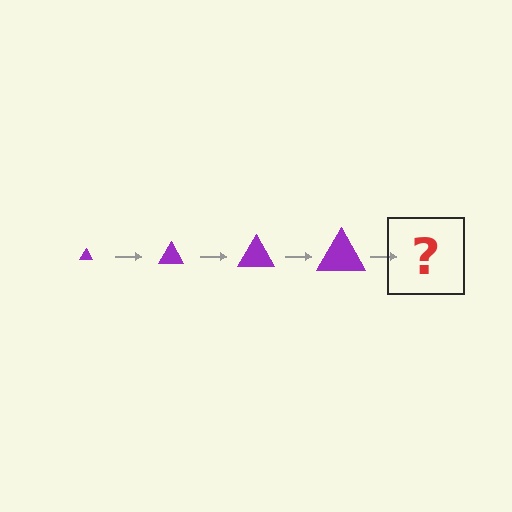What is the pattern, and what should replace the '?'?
The pattern is that the triangle gets progressively larger each step. The '?' should be a purple triangle, larger than the previous one.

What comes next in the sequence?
The next element should be a purple triangle, larger than the previous one.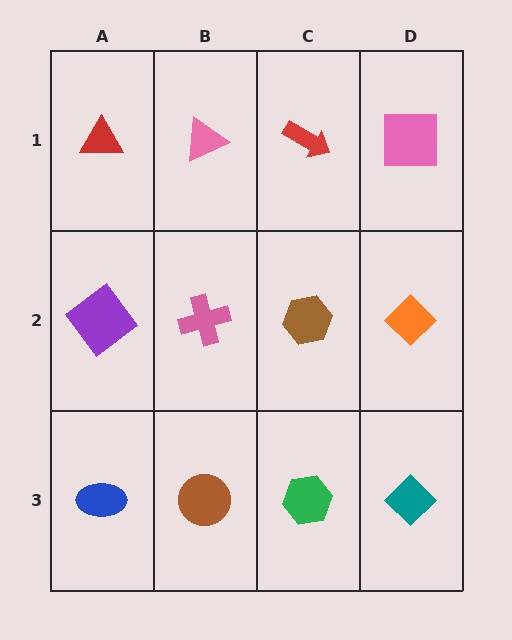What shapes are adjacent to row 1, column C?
A brown hexagon (row 2, column C), a pink triangle (row 1, column B), a pink square (row 1, column D).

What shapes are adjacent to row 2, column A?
A red triangle (row 1, column A), a blue ellipse (row 3, column A), a pink cross (row 2, column B).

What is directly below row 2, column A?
A blue ellipse.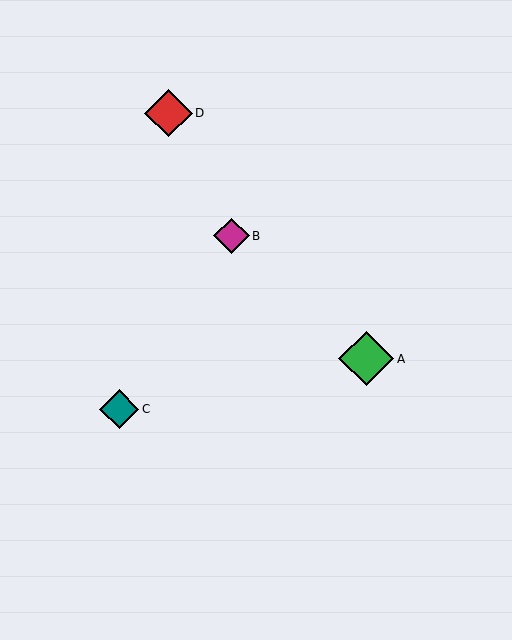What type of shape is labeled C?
Shape C is a teal diamond.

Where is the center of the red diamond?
The center of the red diamond is at (169, 113).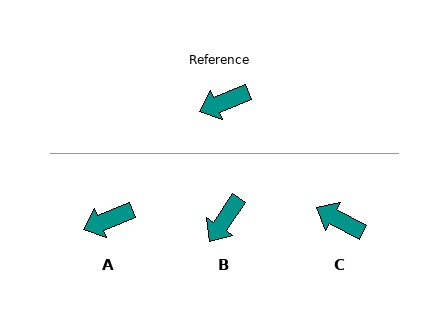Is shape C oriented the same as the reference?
No, it is off by about 49 degrees.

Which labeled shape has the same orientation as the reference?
A.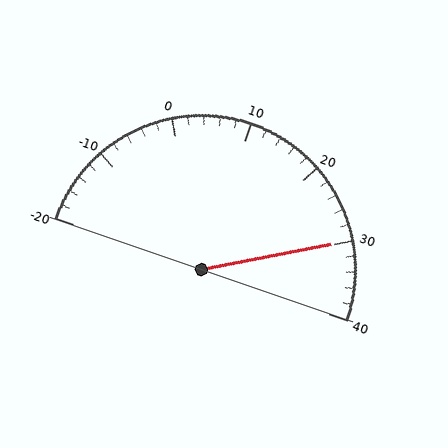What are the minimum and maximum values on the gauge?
The gauge ranges from -20 to 40.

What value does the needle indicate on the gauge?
The needle indicates approximately 30.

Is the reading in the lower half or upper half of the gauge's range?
The reading is in the upper half of the range (-20 to 40).